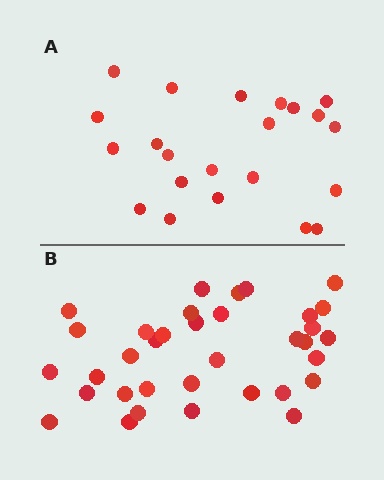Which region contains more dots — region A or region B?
Region B (the bottom region) has more dots.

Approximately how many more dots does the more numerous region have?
Region B has approximately 15 more dots than region A.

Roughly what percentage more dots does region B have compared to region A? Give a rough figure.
About 60% more.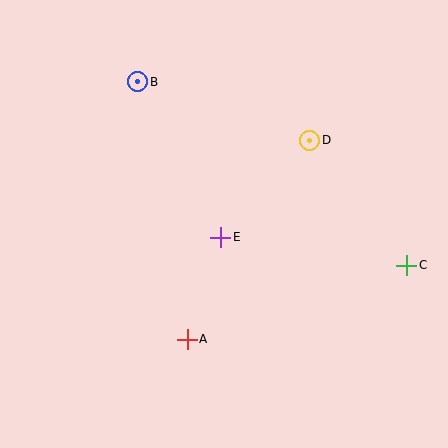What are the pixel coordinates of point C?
Point C is at (407, 265).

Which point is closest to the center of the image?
Point E at (221, 237) is closest to the center.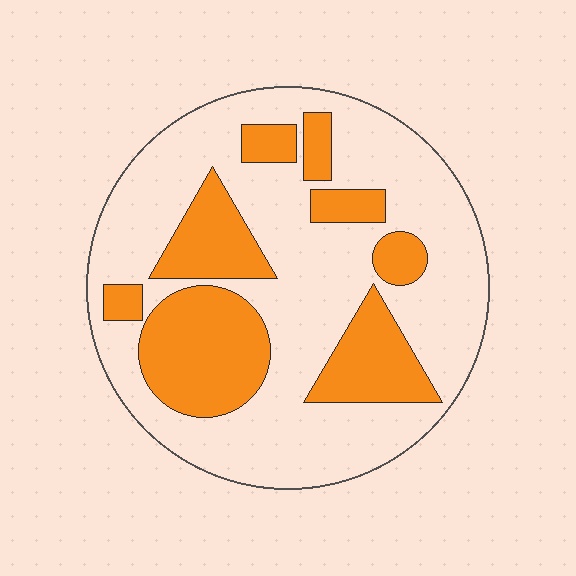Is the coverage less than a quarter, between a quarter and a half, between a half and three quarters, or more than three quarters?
Between a quarter and a half.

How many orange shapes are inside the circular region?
8.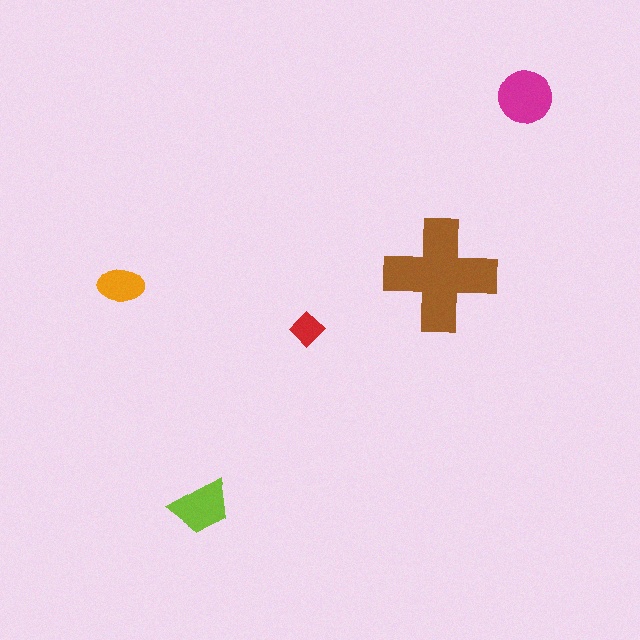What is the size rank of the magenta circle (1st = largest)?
2nd.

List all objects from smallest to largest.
The red diamond, the orange ellipse, the lime trapezoid, the magenta circle, the brown cross.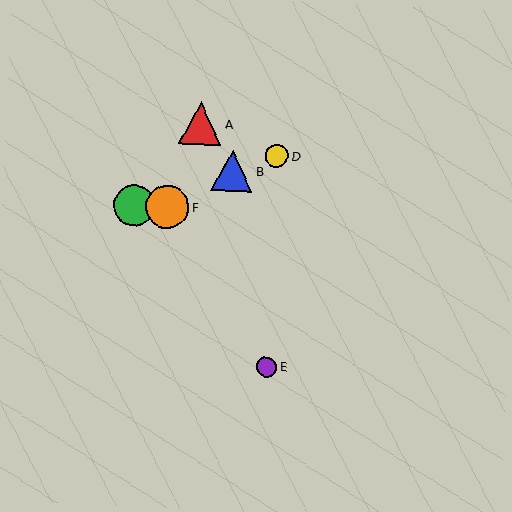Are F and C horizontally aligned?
Yes, both are at y≈207.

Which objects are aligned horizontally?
Objects C, F are aligned horizontally.